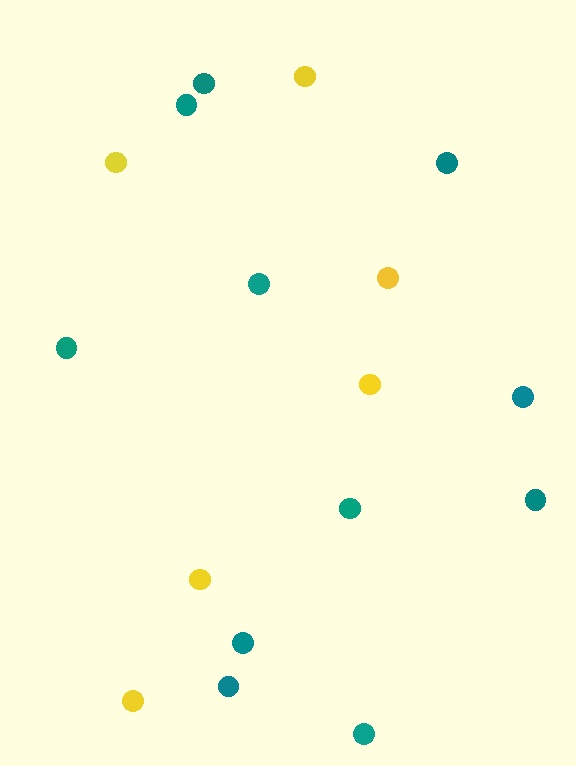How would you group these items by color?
There are 2 groups: one group of teal circles (11) and one group of yellow circles (6).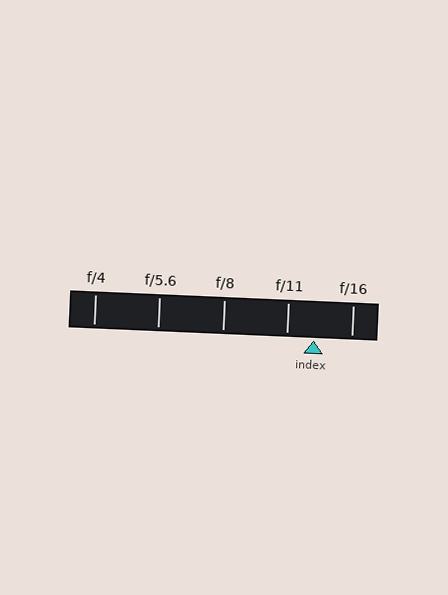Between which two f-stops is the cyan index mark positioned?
The index mark is between f/11 and f/16.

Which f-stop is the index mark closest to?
The index mark is closest to f/11.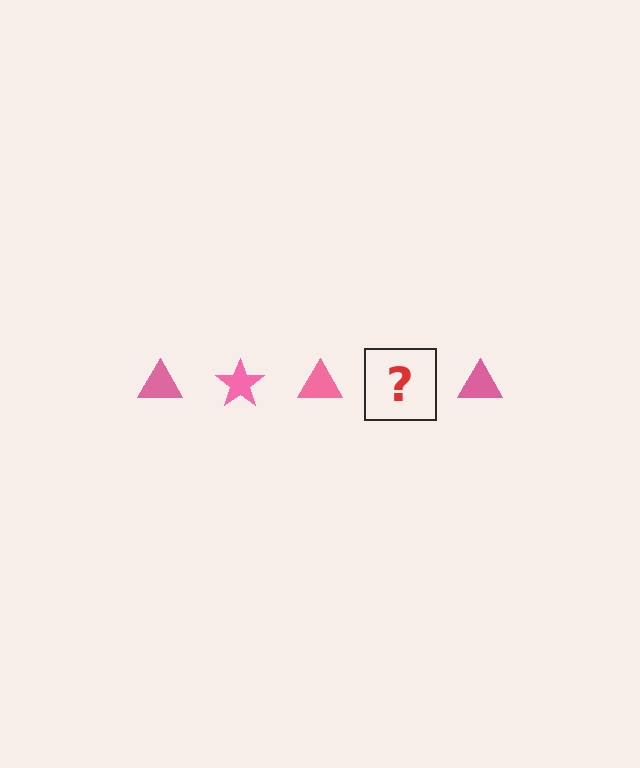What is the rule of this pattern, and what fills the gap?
The rule is that the pattern cycles through triangle, star shapes in pink. The gap should be filled with a pink star.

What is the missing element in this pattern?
The missing element is a pink star.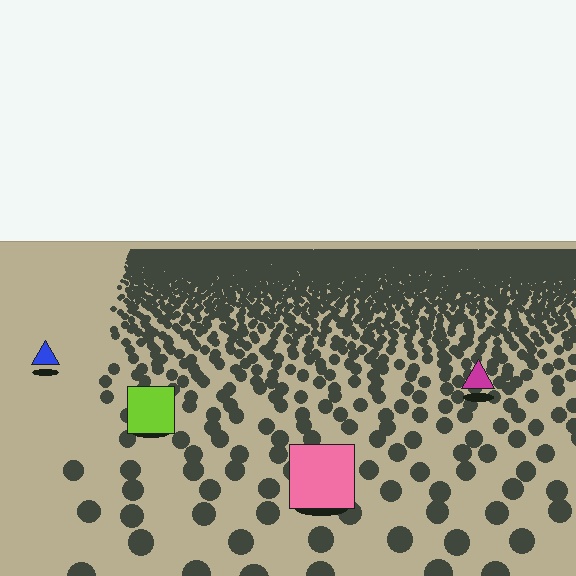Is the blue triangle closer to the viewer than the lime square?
No. The lime square is closer — you can tell from the texture gradient: the ground texture is coarser near it.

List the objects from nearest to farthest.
From nearest to farthest: the pink square, the lime square, the magenta triangle, the blue triangle.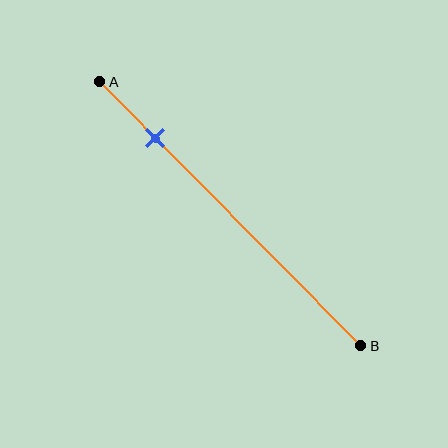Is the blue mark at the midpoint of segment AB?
No, the mark is at about 20% from A, not at the 50% midpoint.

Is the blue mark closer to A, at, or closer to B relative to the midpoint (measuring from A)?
The blue mark is closer to point A than the midpoint of segment AB.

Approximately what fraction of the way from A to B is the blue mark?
The blue mark is approximately 20% of the way from A to B.